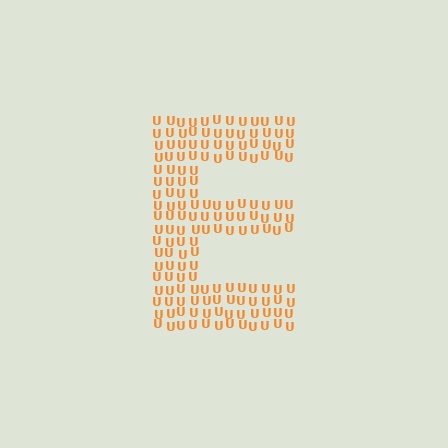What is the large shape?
The large shape is the letter E.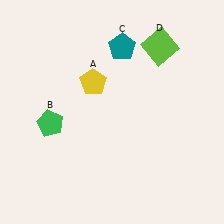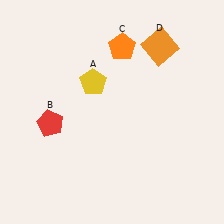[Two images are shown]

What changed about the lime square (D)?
In Image 1, D is lime. In Image 2, it changed to orange.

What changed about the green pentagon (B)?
In Image 1, B is green. In Image 2, it changed to red.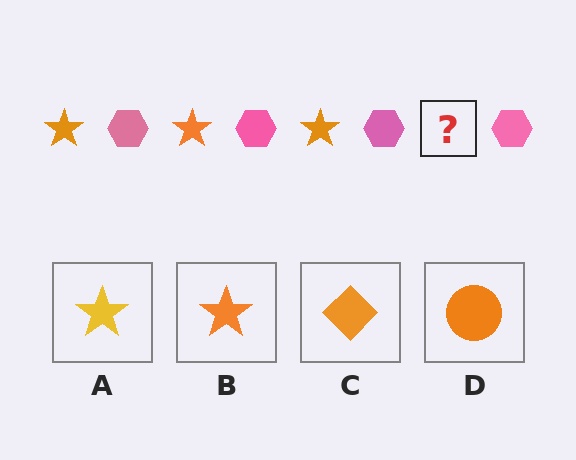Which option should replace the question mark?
Option B.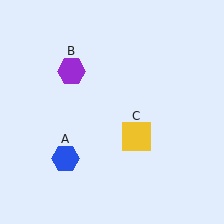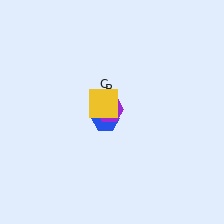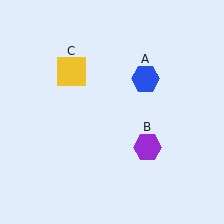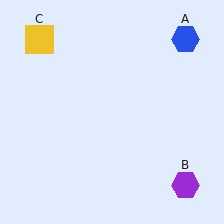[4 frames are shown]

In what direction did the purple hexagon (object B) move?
The purple hexagon (object B) moved down and to the right.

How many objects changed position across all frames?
3 objects changed position: blue hexagon (object A), purple hexagon (object B), yellow square (object C).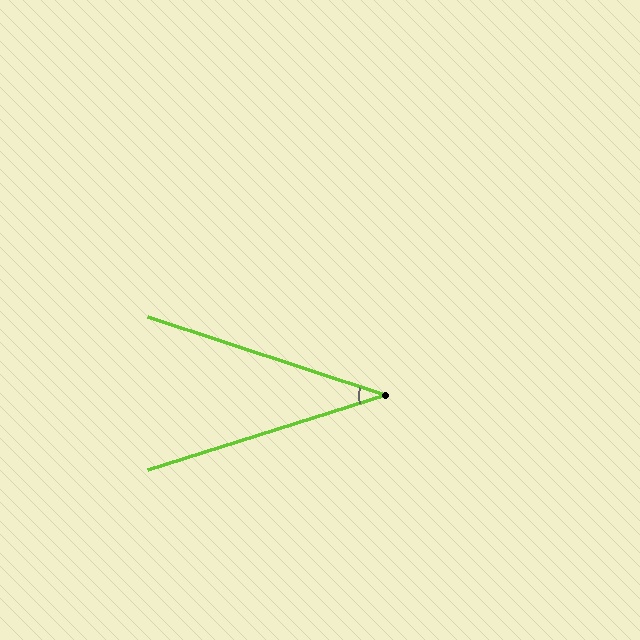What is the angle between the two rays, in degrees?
Approximately 36 degrees.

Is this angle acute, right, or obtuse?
It is acute.